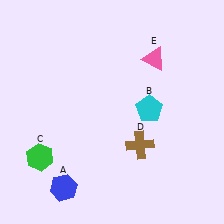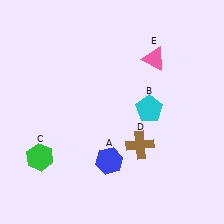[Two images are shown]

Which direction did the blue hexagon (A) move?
The blue hexagon (A) moved right.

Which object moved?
The blue hexagon (A) moved right.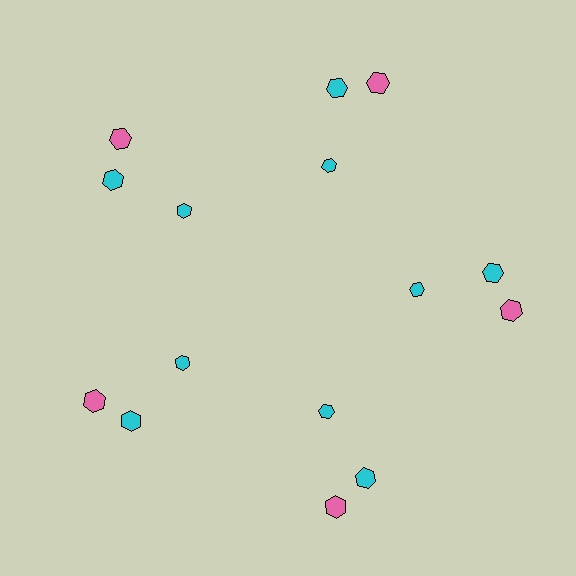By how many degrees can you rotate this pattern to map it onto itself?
The pattern maps onto itself every 72 degrees of rotation.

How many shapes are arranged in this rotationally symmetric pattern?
There are 15 shapes, arranged in 5 groups of 3.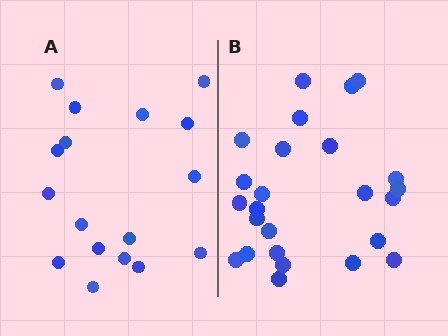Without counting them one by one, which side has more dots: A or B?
Region B (the right region) has more dots.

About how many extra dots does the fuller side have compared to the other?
Region B has roughly 8 or so more dots than region A.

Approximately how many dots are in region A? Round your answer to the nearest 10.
About 20 dots. (The exact count is 17, which rounds to 20.)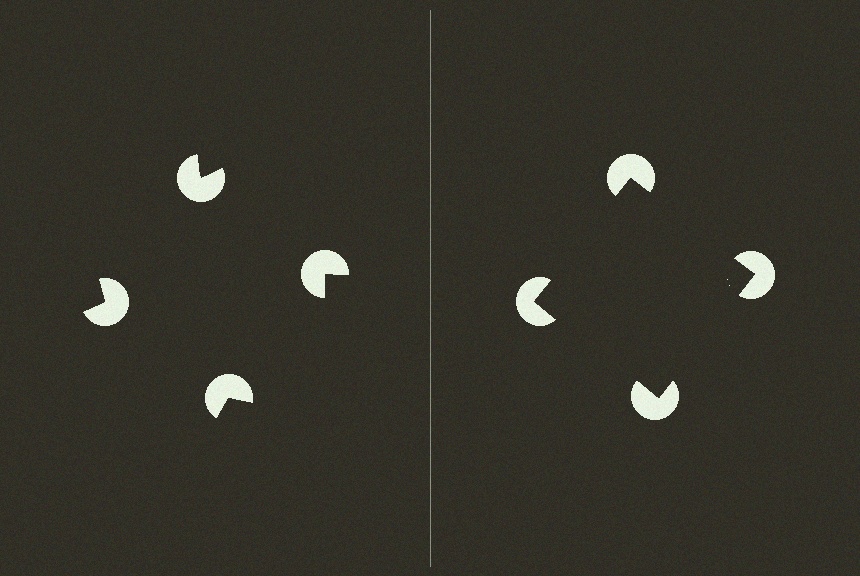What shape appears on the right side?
An illusory square.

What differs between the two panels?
The pac-man discs are positioned identically on both sides; only the wedge orientations differ. On the right they align to a square; on the left they are misaligned.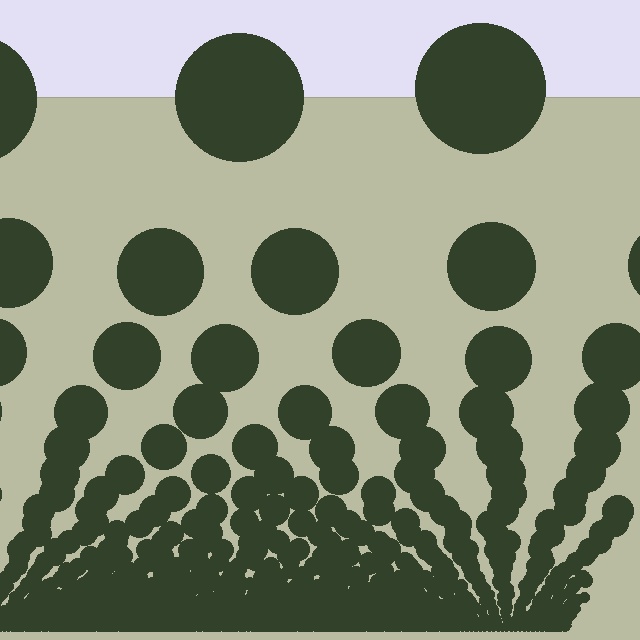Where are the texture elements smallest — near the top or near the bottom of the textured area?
Near the bottom.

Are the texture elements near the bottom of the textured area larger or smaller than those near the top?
Smaller. The gradient is inverted — elements near the bottom are smaller and denser.